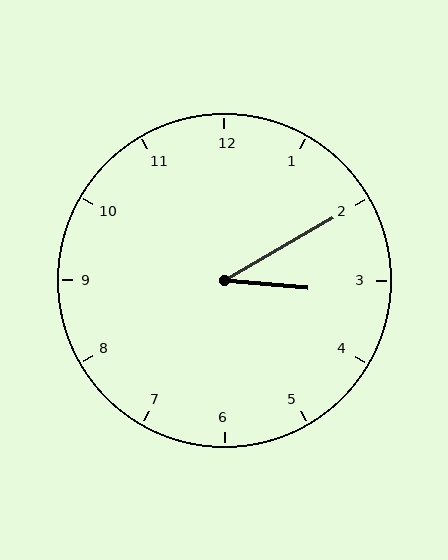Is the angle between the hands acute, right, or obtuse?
It is acute.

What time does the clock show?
3:10.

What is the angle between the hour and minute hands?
Approximately 35 degrees.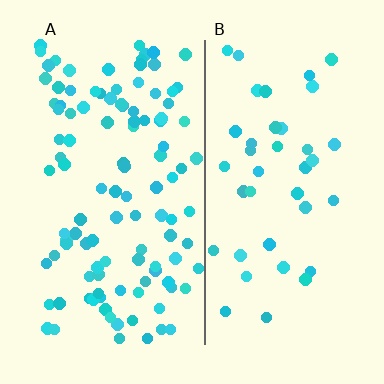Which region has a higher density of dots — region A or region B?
A (the left).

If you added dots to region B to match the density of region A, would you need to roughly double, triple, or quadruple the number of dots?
Approximately triple.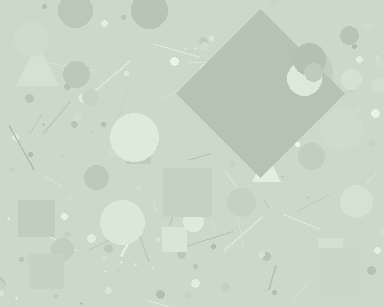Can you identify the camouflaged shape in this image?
The camouflaged shape is a diamond.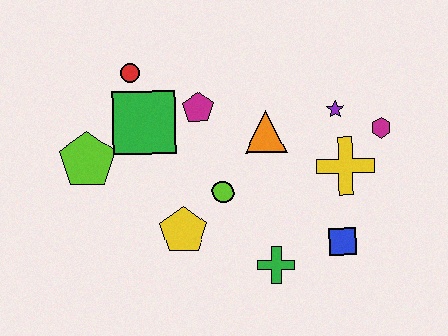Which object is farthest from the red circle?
The blue square is farthest from the red circle.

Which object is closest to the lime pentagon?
The green square is closest to the lime pentagon.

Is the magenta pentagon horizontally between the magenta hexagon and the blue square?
No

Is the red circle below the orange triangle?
No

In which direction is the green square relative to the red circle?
The green square is below the red circle.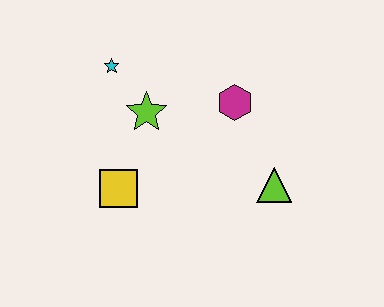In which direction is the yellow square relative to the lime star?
The yellow square is below the lime star.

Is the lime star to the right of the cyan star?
Yes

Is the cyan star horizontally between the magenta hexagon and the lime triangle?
No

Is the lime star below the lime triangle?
No